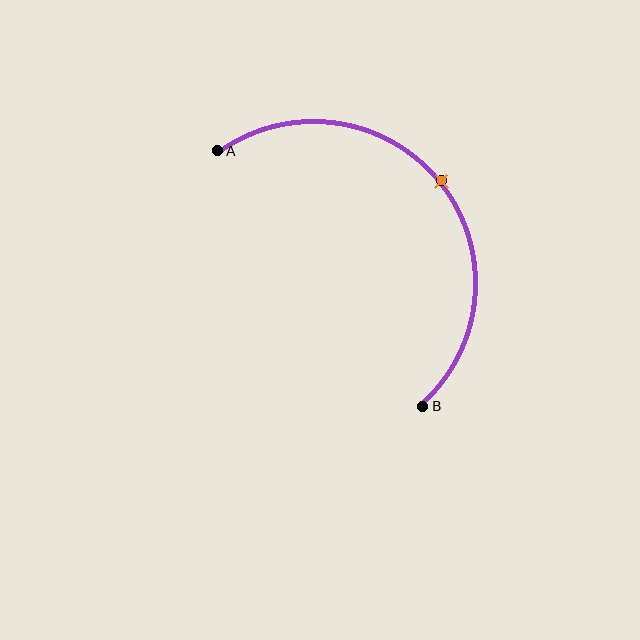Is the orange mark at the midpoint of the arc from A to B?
Yes. The orange mark lies on the arc at equal arc-length from both A and B — it is the arc midpoint.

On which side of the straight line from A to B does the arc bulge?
The arc bulges above and to the right of the straight line connecting A and B.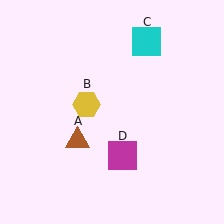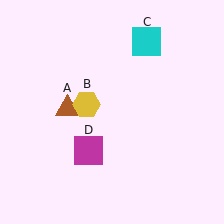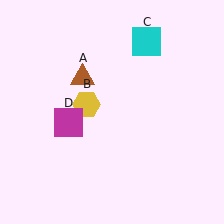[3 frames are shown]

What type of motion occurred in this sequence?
The brown triangle (object A), magenta square (object D) rotated clockwise around the center of the scene.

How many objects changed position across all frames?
2 objects changed position: brown triangle (object A), magenta square (object D).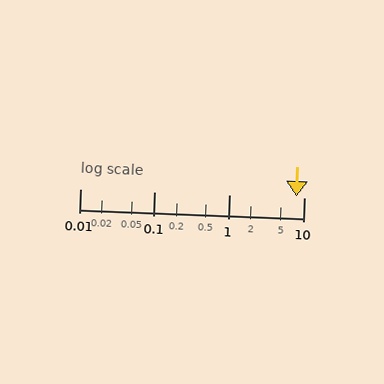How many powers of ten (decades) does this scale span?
The scale spans 3 decades, from 0.01 to 10.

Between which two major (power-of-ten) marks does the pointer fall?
The pointer is between 1 and 10.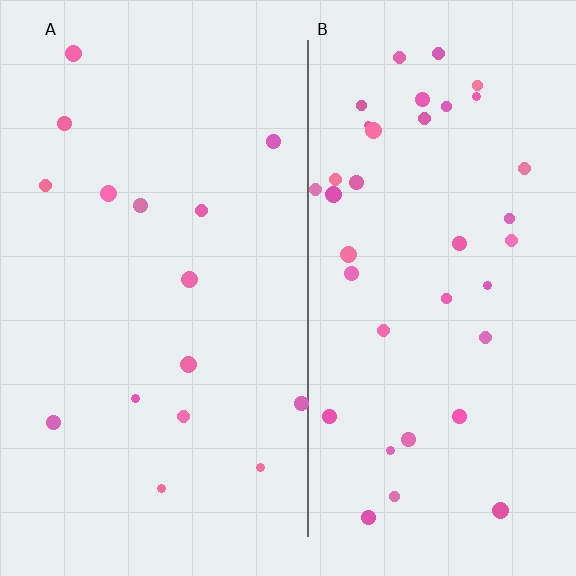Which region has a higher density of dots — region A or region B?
B (the right).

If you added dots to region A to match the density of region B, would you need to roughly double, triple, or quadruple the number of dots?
Approximately double.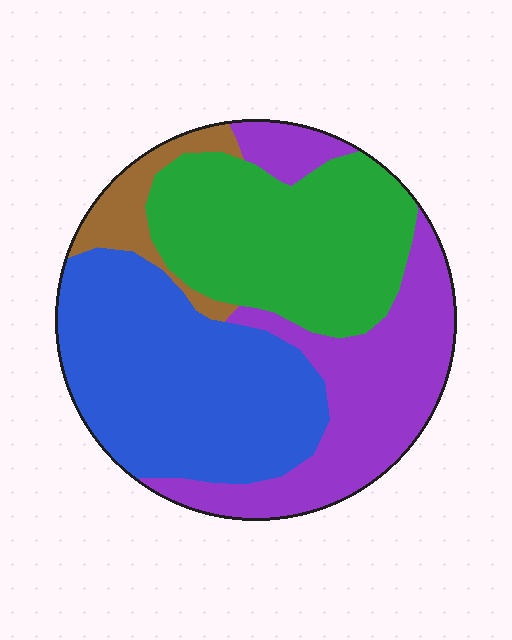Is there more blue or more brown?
Blue.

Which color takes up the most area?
Blue, at roughly 35%.